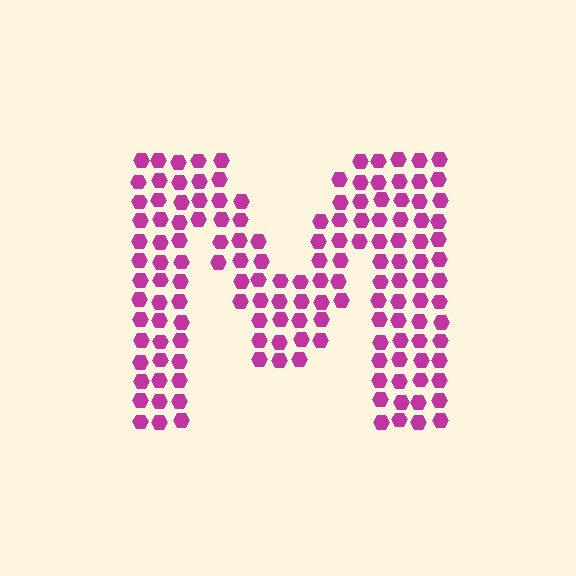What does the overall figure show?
The overall figure shows the letter M.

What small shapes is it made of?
It is made of small hexagons.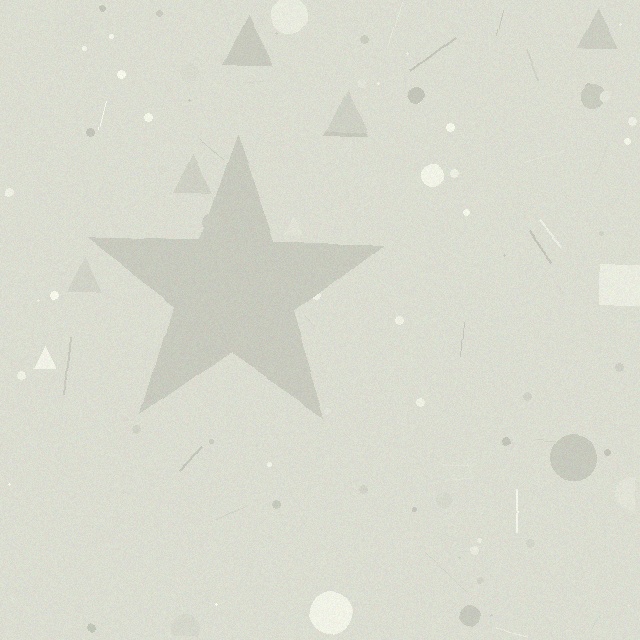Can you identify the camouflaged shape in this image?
The camouflaged shape is a star.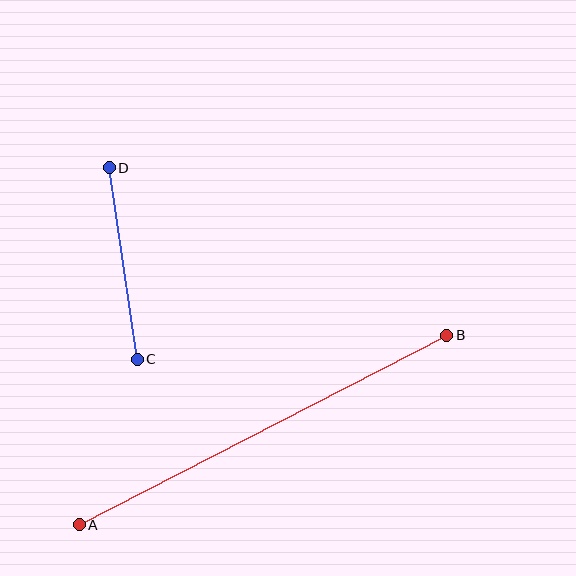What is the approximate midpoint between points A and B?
The midpoint is at approximately (263, 430) pixels.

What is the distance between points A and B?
The distance is approximately 414 pixels.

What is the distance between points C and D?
The distance is approximately 194 pixels.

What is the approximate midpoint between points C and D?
The midpoint is at approximately (123, 263) pixels.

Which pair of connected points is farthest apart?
Points A and B are farthest apart.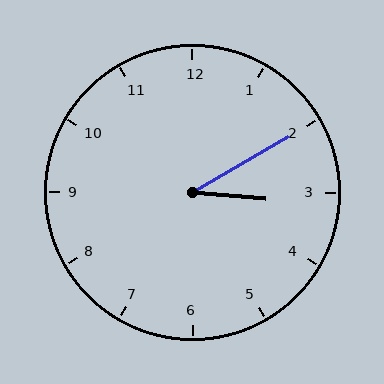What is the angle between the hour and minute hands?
Approximately 35 degrees.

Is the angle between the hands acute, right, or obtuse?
It is acute.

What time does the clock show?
3:10.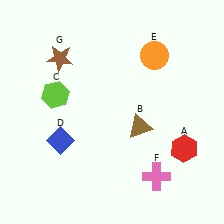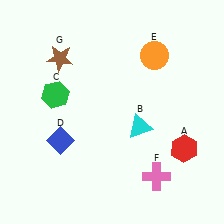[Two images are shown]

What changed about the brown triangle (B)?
In Image 1, B is brown. In Image 2, it changed to cyan.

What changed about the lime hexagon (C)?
In Image 1, C is lime. In Image 2, it changed to green.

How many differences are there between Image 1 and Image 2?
There are 2 differences between the two images.